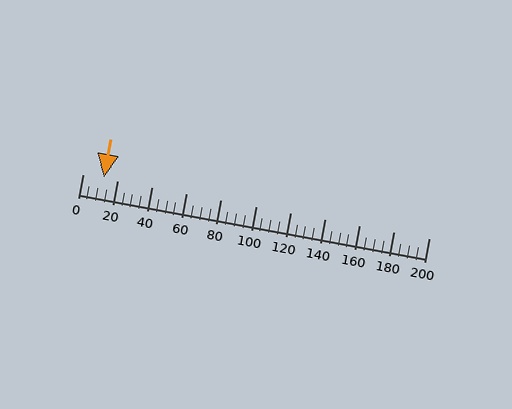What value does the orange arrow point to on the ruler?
The orange arrow points to approximately 12.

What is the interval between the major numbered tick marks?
The major tick marks are spaced 20 units apart.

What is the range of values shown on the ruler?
The ruler shows values from 0 to 200.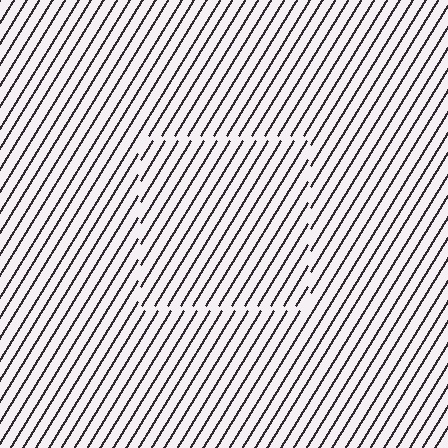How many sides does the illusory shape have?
4 sides — the line-ends trace a square.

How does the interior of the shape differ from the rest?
The interior of the shape contains the same grating, shifted by half a period — the contour is defined by the phase discontinuity where line-ends from the inner and outer gratings abut.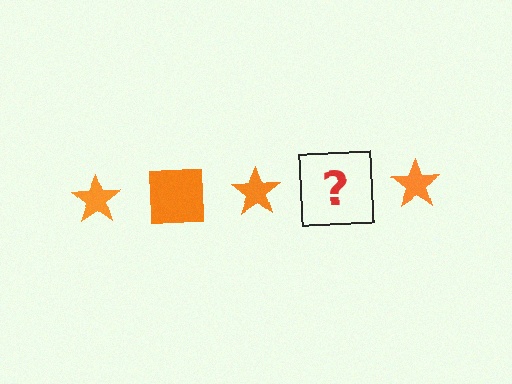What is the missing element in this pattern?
The missing element is an orange square.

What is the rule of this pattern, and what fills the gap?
The rule is that the pattern cycles through star, square shapes in orange. The gap should be filled with an orange square.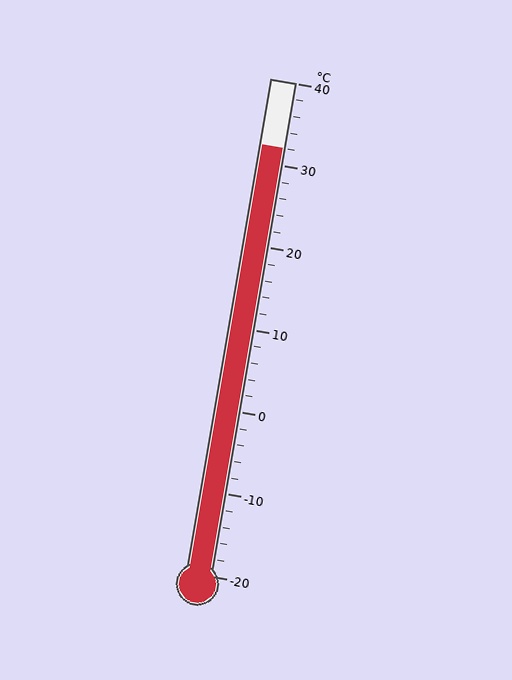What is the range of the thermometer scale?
The thermometer scale ranges from -20°C to 40°C.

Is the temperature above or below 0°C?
The temperature is above 0°C.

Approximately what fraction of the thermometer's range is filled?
The thermometer is filled to approximately 85% of its range.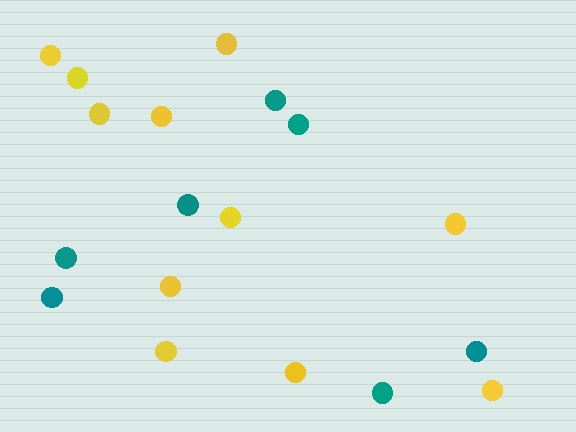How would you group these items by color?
There are 2 groups: one group of yellow circles (11) and one group of teal circles (7).